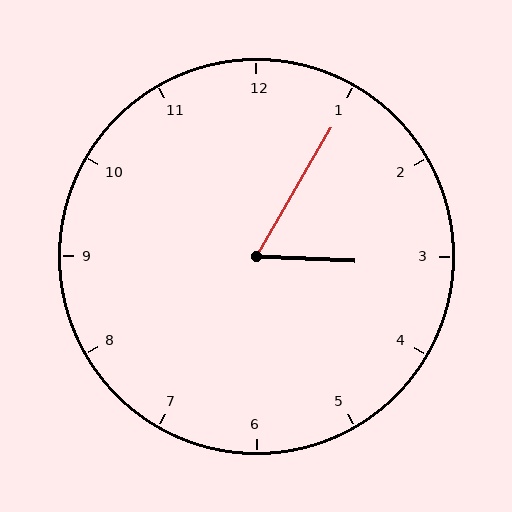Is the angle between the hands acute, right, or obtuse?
It is acute.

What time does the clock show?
3:05.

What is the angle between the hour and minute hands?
Approximately 62 degrees.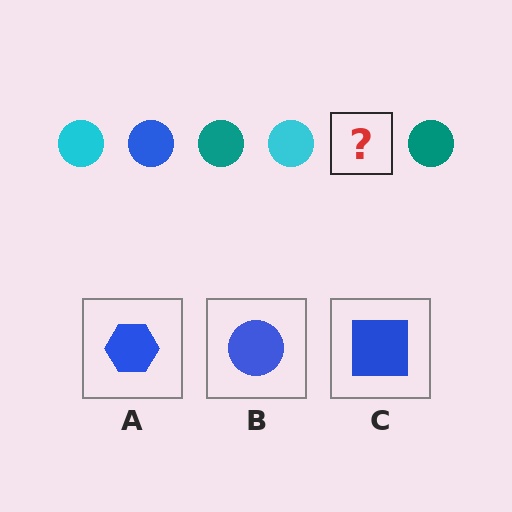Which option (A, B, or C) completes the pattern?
B.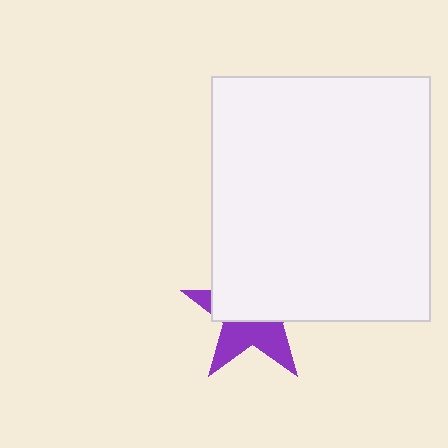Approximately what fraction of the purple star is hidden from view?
Roughly 56% of the purple star is hidden behind the white rectangle.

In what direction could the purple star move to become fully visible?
The purple star could move down. That would shift it out from behind the white rectangle entirely.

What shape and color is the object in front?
The object in front is a white rectangle.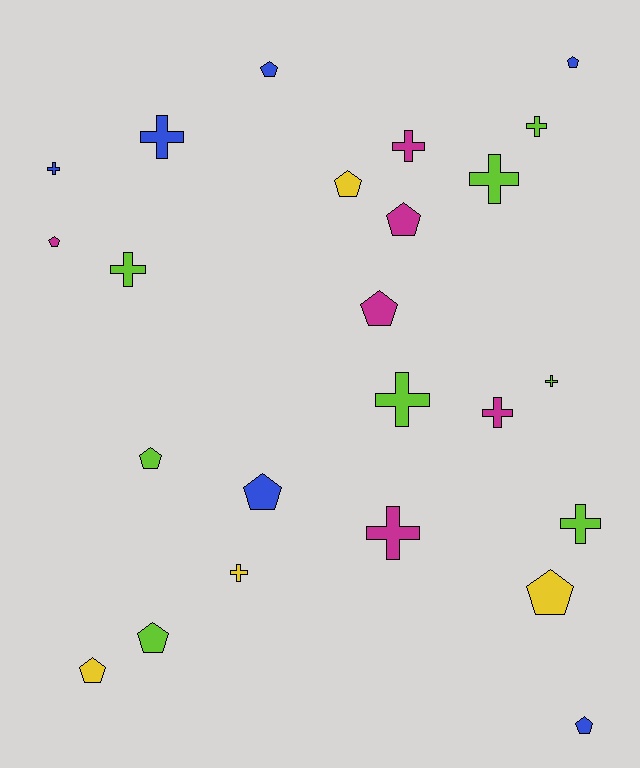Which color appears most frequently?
Lime, with 8 objects.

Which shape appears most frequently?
Pentagon, with 12 objects.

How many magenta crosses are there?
There are 3 magenta crosses.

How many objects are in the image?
There are 24 objects.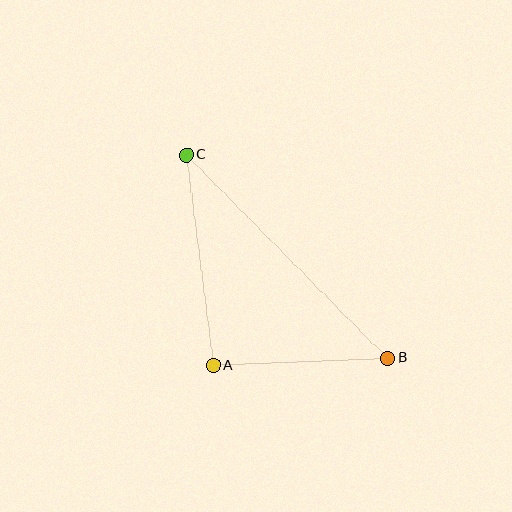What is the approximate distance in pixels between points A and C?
The distance between A and C is approximately 213 pixels.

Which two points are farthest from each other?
Points B and C are farthest from each other.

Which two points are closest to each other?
Points A and B are closest to each other.